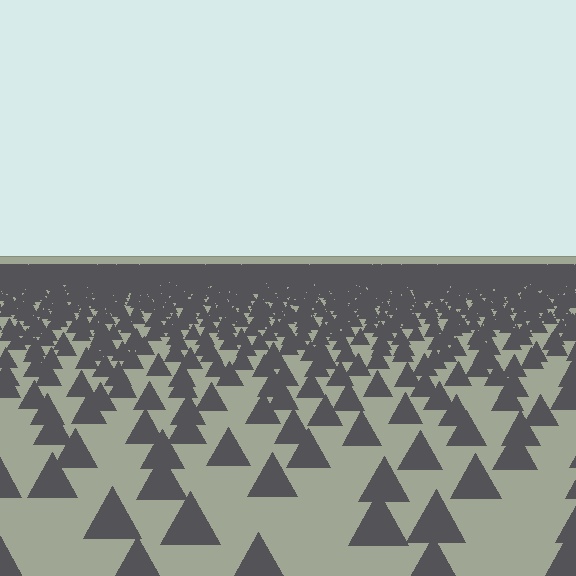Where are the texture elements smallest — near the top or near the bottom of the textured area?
Near the top.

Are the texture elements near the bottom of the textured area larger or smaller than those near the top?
Larger. Near the bottom, elements are closer to the viewer and appear at a bigger on-screen size.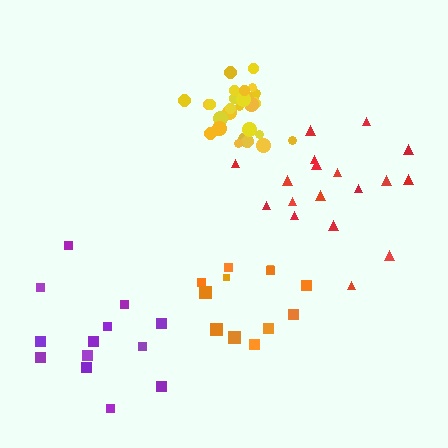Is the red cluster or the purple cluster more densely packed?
Red.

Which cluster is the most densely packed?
Yellow.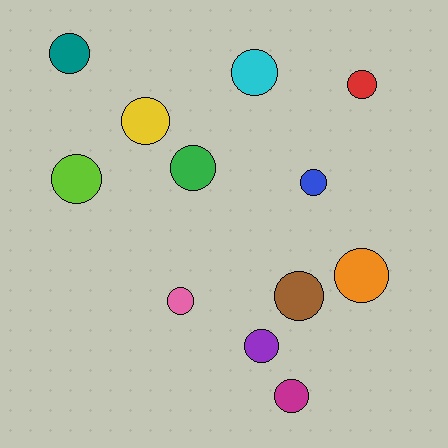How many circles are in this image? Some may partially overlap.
There are 12 circles.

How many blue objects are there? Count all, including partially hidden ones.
There is 1 blue object.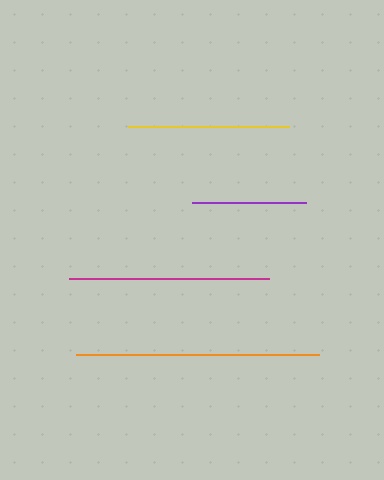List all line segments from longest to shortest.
From longest to shortest: orange, magenta, yellow, purple.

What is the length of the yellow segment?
The yellow segment is approximately 161 pixels long.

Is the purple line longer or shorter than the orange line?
The orange line is longer than the purple line.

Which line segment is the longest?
The orange line is the longest at approximately 243 pixels.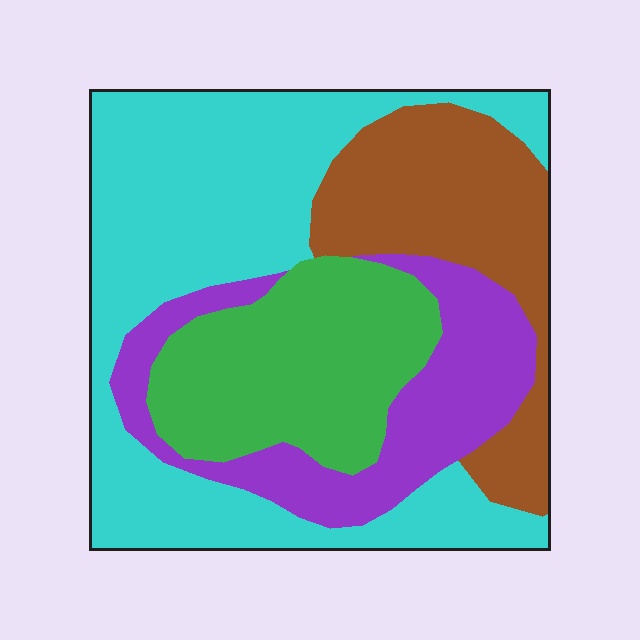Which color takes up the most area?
Cyan, at roughly 40%.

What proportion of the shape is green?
Green covers about 20% of the shape.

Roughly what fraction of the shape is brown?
Brown covers roughly 20% of the shape.